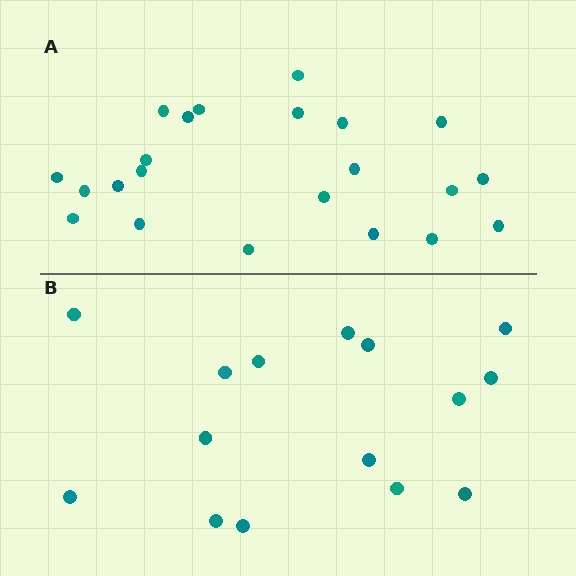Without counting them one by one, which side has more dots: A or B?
Region A (the top region) has more dots.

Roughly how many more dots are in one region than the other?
Region A has roughly 8 or so more dots than region B.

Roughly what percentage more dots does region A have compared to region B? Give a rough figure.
About 45% more.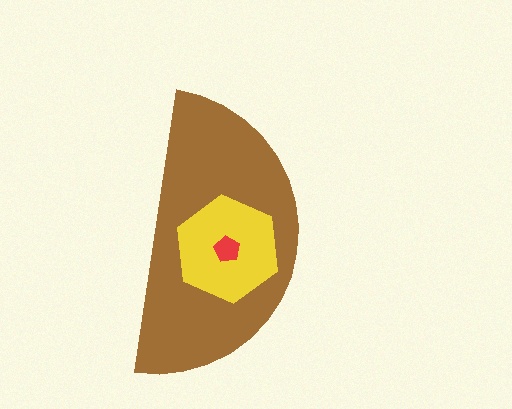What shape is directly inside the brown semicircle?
The yellow hexagon.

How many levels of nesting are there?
3.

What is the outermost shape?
The brown semicircle.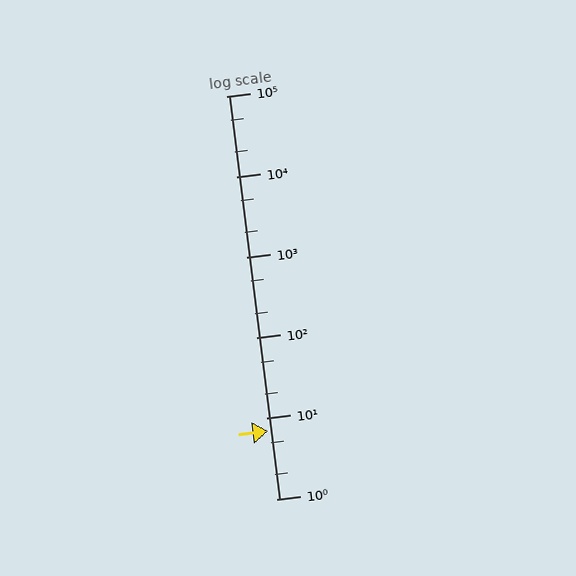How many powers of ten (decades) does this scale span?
The scale spans 5 decades, from 1 to 100000.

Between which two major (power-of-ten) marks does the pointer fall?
The pointer is between 1 and 10.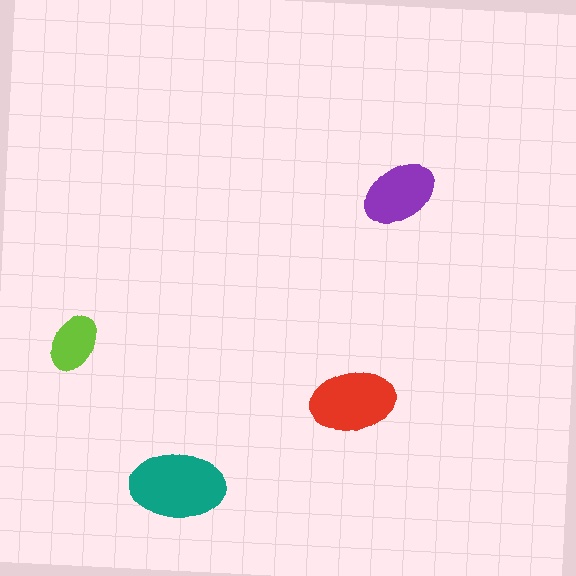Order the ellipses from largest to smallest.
the teal one, the red one, the purple one, the lime one.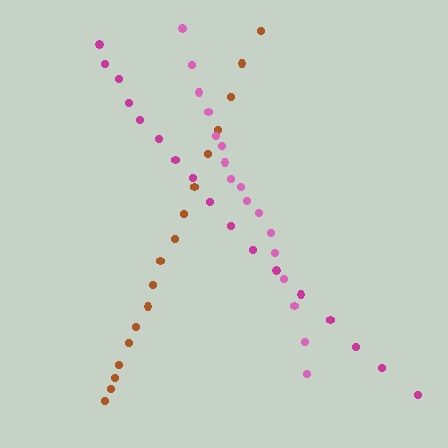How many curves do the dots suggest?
There are 3 distinct paths.